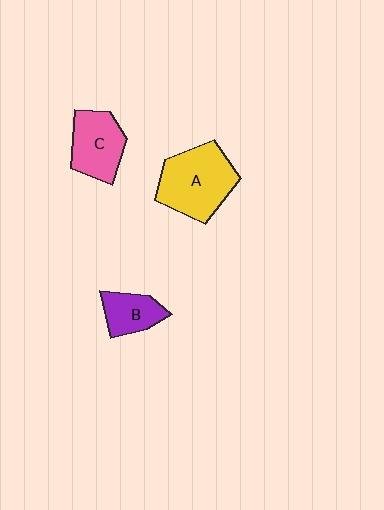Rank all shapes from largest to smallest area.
From largest to smallest: A (yellow), C (pink), B (purple).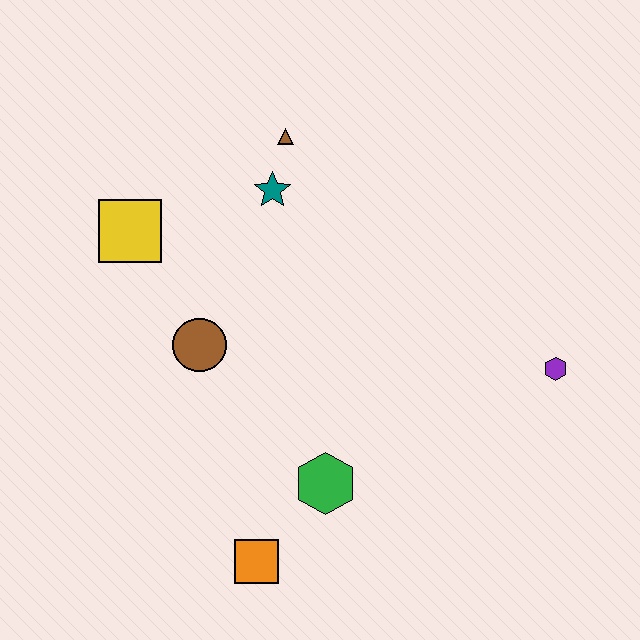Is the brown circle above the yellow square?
No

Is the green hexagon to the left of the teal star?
No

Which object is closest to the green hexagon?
The orange square is closest to the green hexagon.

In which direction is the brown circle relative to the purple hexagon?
The brown circle is to the left of the purple hexagon.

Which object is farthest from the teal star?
The orange square is farthest from the teal star.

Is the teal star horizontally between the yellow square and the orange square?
No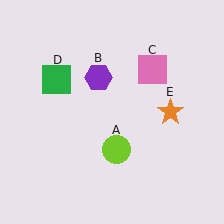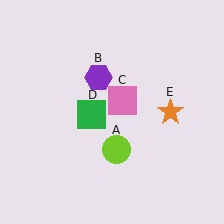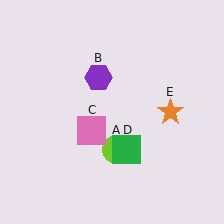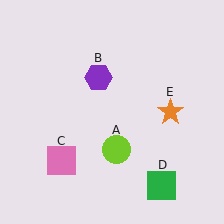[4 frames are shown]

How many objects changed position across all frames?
2 objects changed position: pink square (object C), green square (object D).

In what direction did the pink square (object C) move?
The pink square (object C) moved down and to the left.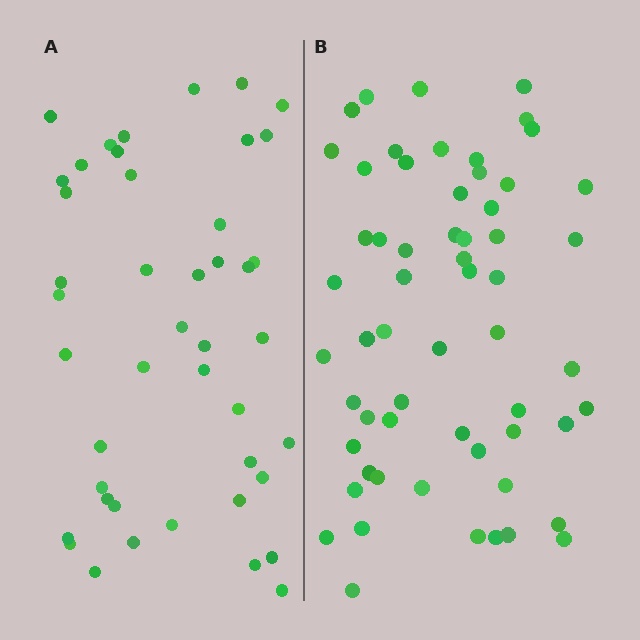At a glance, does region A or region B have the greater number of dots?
Region B (the right region) has more dots.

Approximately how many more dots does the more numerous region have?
Region B has approximately 15 more dots than region A.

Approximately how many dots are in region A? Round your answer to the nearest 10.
About 40 dots. (The exact count is 44, which rounds to 40.)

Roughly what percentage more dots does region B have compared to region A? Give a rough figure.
About 35% more.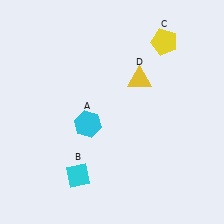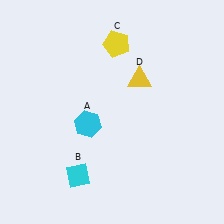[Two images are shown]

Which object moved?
The yellow pentagon (C) moved left.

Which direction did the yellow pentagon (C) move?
The yellow pentagon (C) moved left.